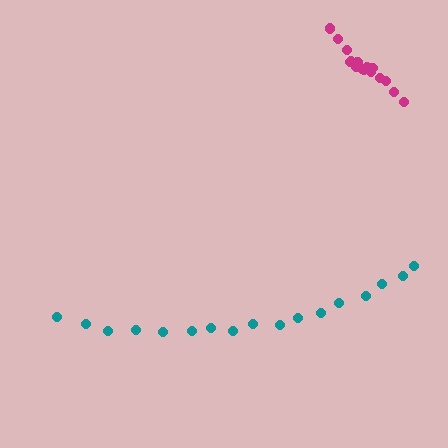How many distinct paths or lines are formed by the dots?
There are 2 distinct paths.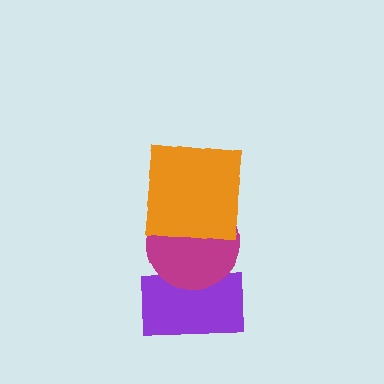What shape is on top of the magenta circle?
The orange square is on top of the magenta circle.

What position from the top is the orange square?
The orange square is 1st from the top.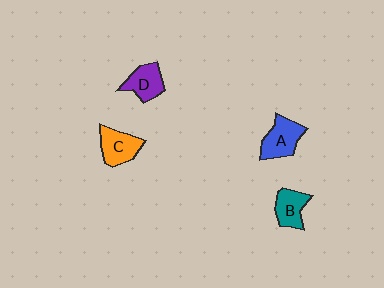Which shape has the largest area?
Shape A (blue).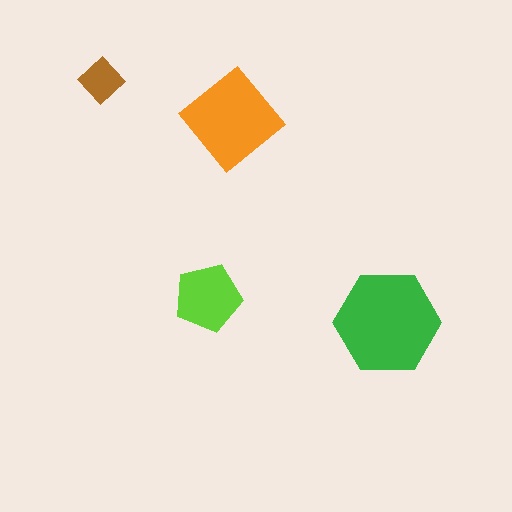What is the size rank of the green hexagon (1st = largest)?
1st.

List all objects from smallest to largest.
The brown diamond, the lime pentagon, the orange diamond, the green hexagon.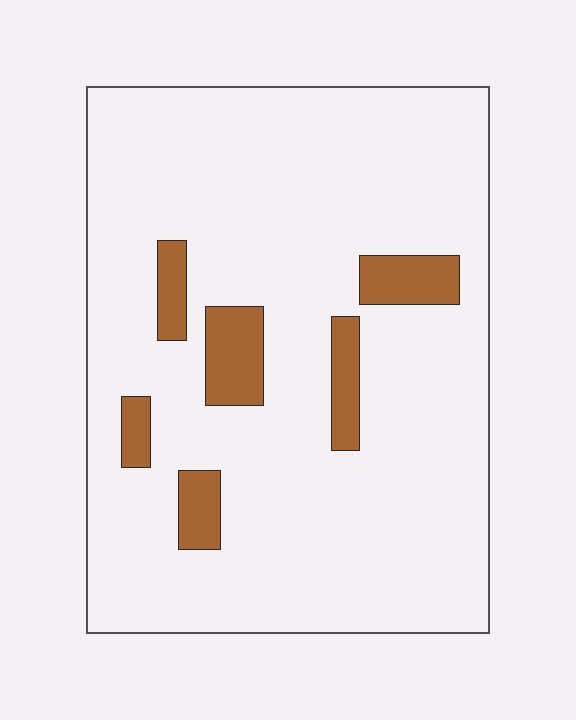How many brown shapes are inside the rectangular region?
6.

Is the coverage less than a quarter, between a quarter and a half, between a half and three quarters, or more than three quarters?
Less than a quarter.